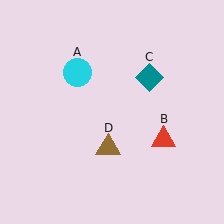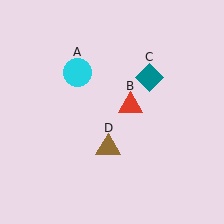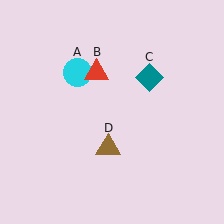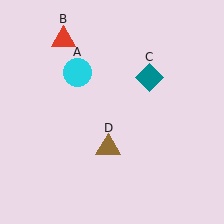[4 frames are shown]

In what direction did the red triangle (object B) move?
The red triangle (object B) moved up and to the left.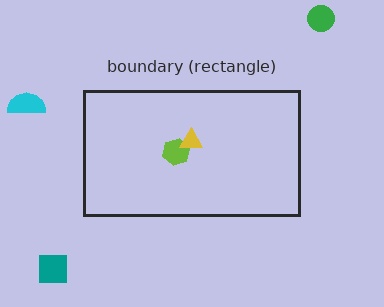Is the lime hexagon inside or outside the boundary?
Inside.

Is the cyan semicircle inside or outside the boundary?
Outside.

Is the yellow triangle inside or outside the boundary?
Inside.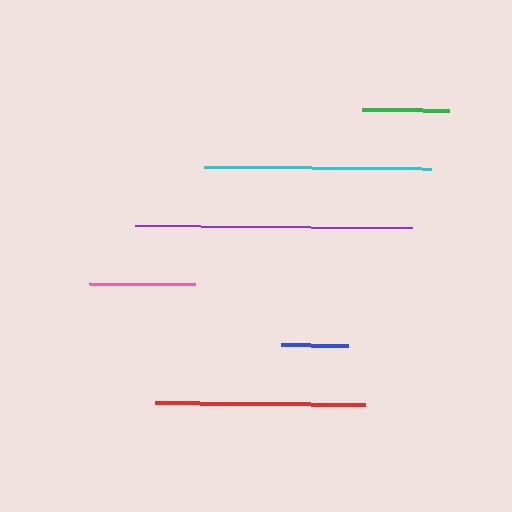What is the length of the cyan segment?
The cyan segment is approximately 227 pixels long.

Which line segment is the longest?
The purple line is the longest at approximately 277 pixels.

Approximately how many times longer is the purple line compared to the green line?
The purple line is approximately 3.2 times the length of the green line.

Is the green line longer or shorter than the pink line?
The pink line is longer than the green line.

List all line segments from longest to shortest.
From longest to shortest: purple, cyan, red, pink, green, blue.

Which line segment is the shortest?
The blue line is the shortest at approximately 67 pixels.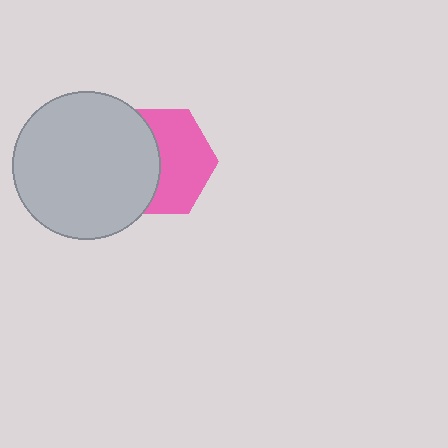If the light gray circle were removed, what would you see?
You would see the complete pink hexagon.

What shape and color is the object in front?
The object in front is a light gray circle.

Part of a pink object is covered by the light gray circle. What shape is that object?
It is a hexagon.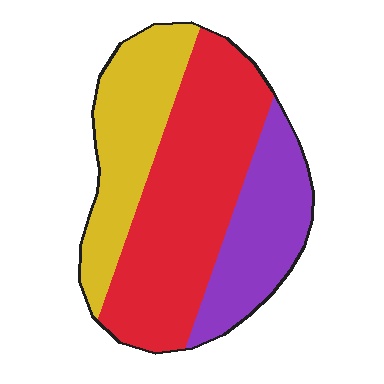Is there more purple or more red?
Red.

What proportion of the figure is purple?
Purple takes up less than a quarter of the figure.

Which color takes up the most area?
Red, at roughly 50%.